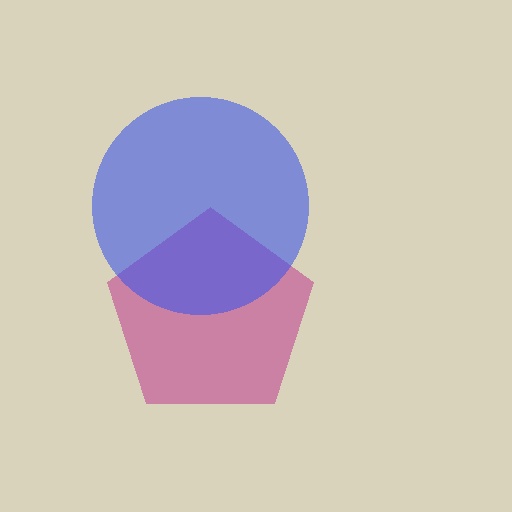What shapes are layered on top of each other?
The layered shapes are: a magenta pentagon, a blue circle.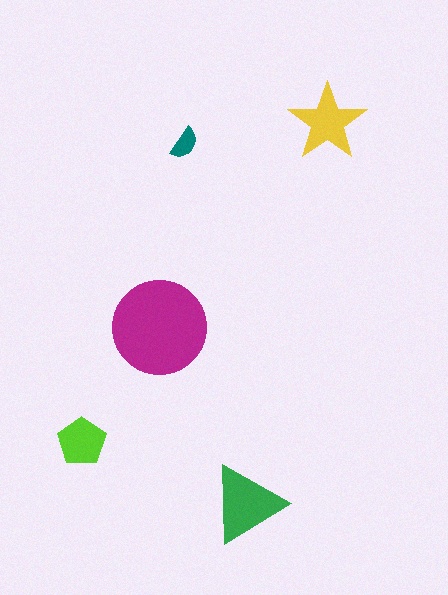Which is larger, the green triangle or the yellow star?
The green triangle.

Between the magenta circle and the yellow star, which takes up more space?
The magenta circle.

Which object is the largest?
The magenta circle.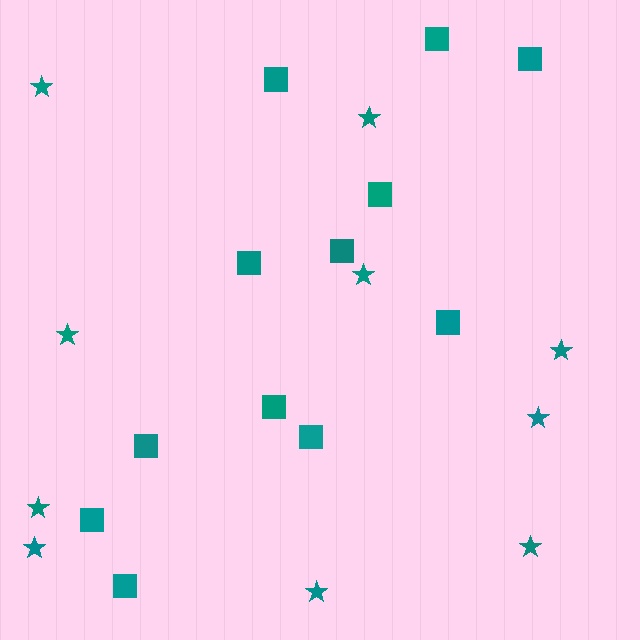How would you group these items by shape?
There are 2 groups: one group of stars (10) and one group of squares (12).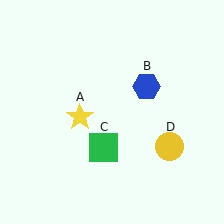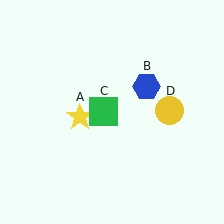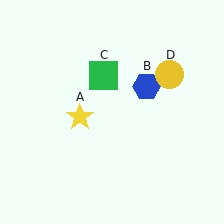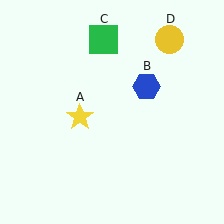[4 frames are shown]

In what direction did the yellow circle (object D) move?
The yellow circle (object D) moved up.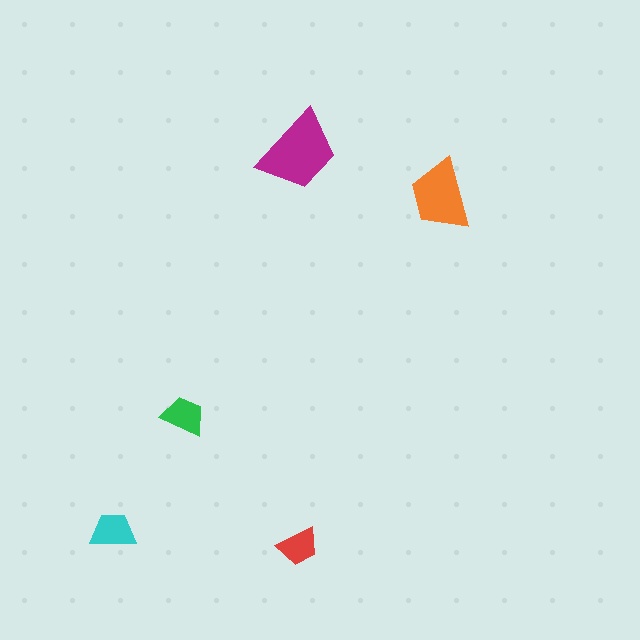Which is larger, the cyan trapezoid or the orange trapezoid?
The orange one.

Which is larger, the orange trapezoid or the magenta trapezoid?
The magenta one.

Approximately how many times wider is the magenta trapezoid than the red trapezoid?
About 2 times wider.